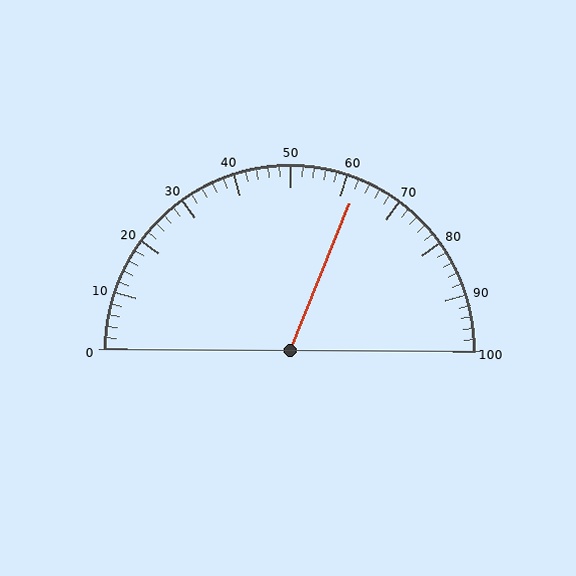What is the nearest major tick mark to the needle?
The nearest major tick mark is 60.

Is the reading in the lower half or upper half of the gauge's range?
The reading is in the upper half of the range (0 to 100).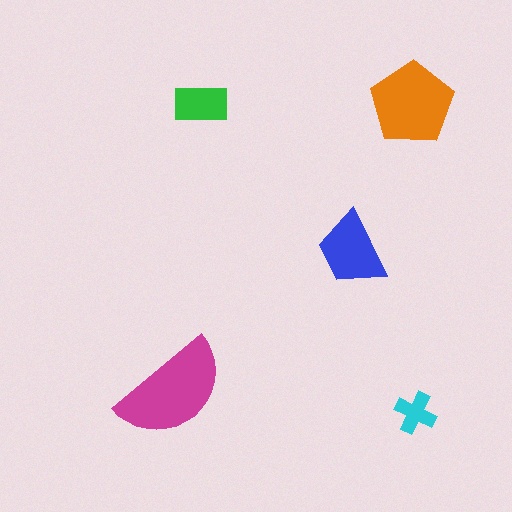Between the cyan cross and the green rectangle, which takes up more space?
The green rectangle.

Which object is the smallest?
The cyan cross.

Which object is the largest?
The magenta semicircle.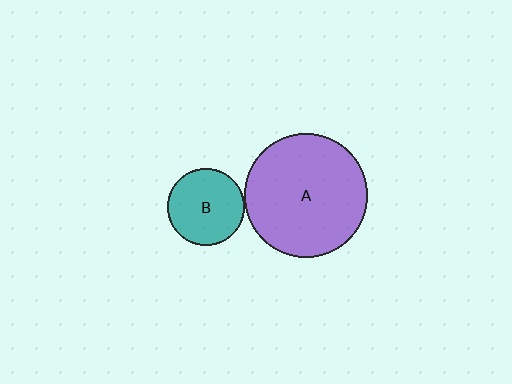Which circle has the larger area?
Circle A (purple).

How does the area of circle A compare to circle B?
Approximately 2.5 times.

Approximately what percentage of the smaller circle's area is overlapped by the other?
Approximately 5%.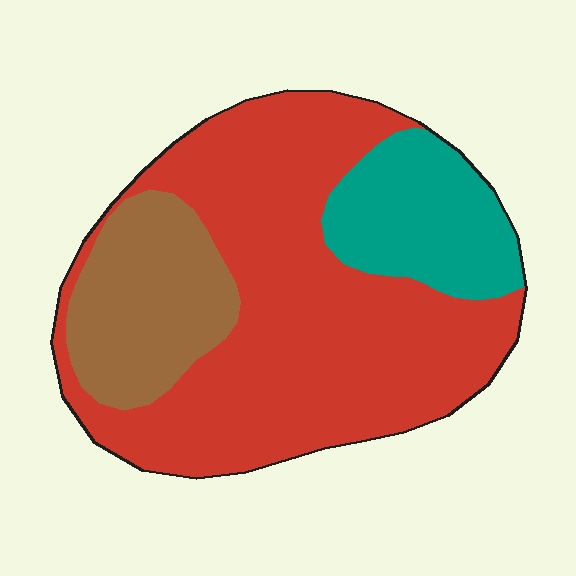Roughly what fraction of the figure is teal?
Teal takes up about one sixth (1/6) of the figure.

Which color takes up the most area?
Red, at roughly 65%.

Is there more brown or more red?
Red.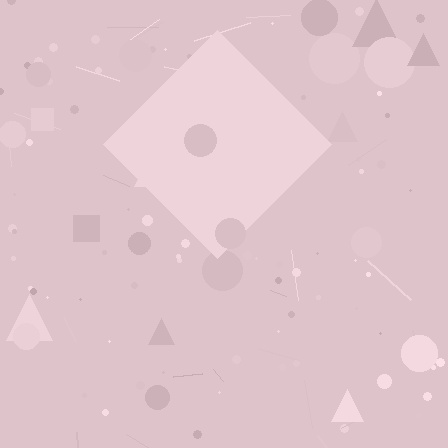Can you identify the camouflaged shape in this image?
The camouflaged shape is a diamond.